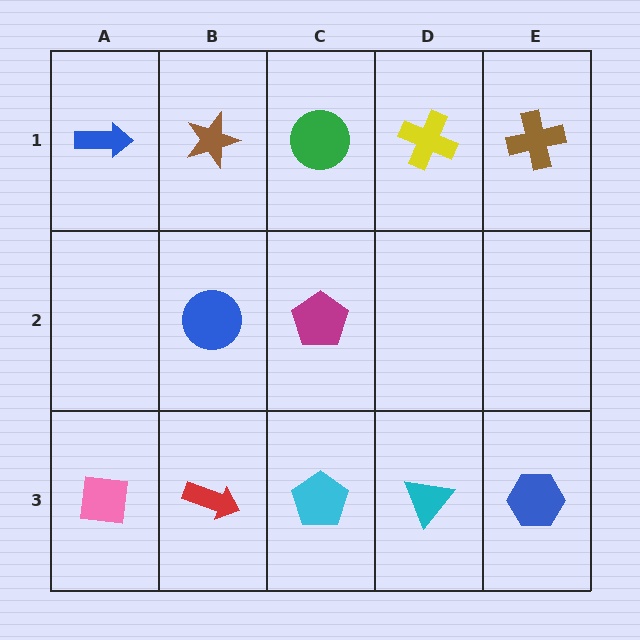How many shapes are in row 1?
5 shapes.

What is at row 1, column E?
A brown cross.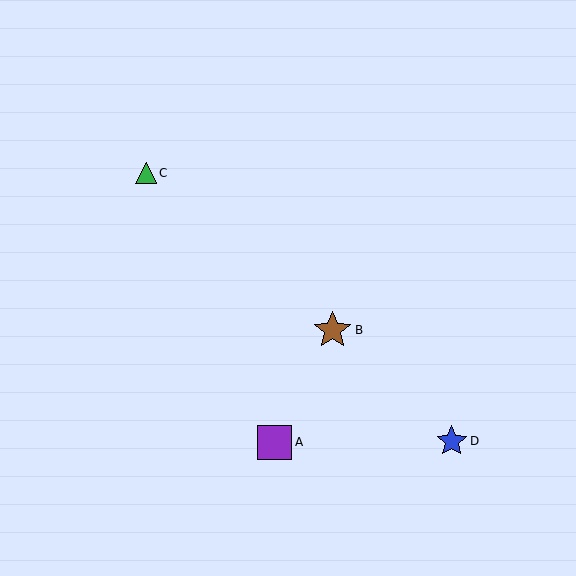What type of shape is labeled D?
Shape D is a blue star.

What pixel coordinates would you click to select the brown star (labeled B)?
Click at (333, 330) to select the brown star B.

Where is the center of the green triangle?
The center of the green triangle is at (146, 173).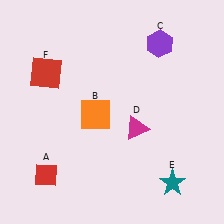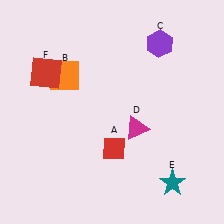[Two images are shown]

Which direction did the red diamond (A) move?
The red diamond (A) moved right.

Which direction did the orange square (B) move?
The orange square (B) moved up.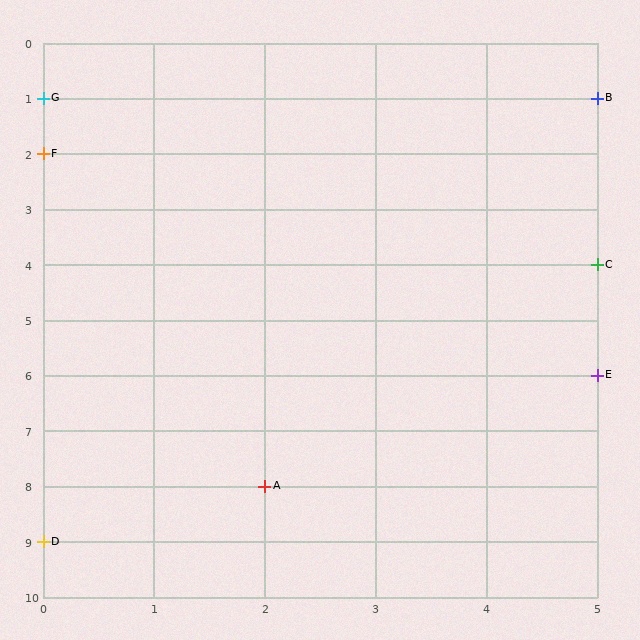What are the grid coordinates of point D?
Point D is at grid coordinates (0, 9).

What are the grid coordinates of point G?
Point G is at grid coordinates (0, 1).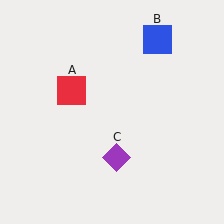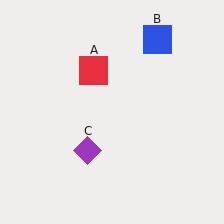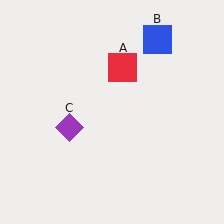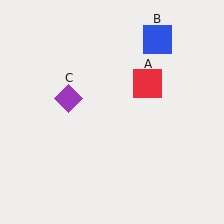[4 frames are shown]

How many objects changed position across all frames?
2 objects changed position: red square (object A), purple diamond (object C).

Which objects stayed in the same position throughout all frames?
Blue square (object B) remained stationary.